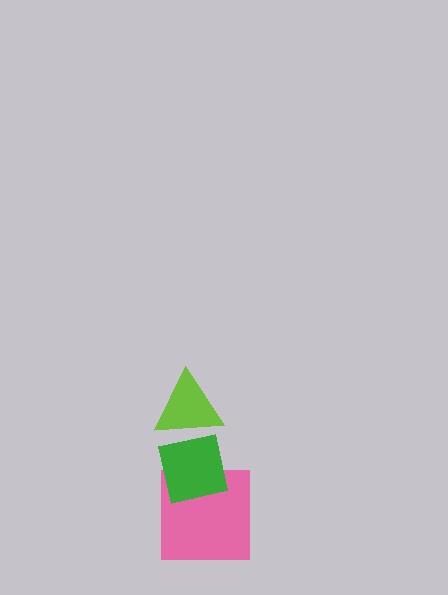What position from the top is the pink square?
The pink square is 3rd from the top.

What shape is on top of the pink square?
The green square is on top of the pink square.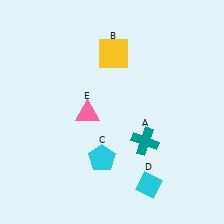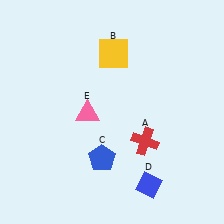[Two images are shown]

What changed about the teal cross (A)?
In Image 1, A is teal. In Image 2, it changed to red.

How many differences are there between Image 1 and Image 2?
There are 3 differences between the two images.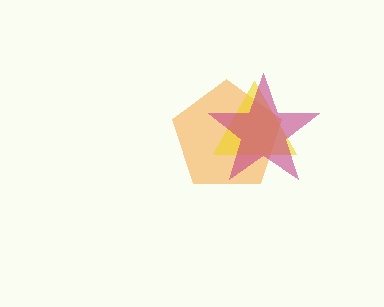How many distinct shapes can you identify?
There are 3 distinct shapes: an orange pentagon, a yellow triangle, a magenta star.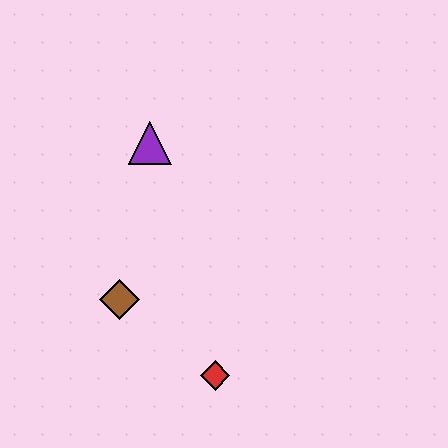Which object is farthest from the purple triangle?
The red diamond is farthest from the purple triangle.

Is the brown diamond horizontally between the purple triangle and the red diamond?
No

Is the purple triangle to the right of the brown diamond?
Yes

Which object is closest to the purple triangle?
The brown diamond is closest to the purple triangle.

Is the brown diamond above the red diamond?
Yes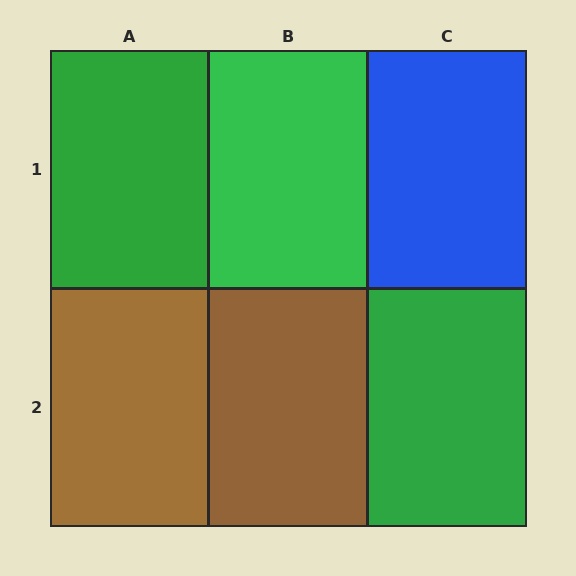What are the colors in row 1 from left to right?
Green, green, blue.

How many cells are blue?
1 cell is blue.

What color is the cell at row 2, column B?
Brown.